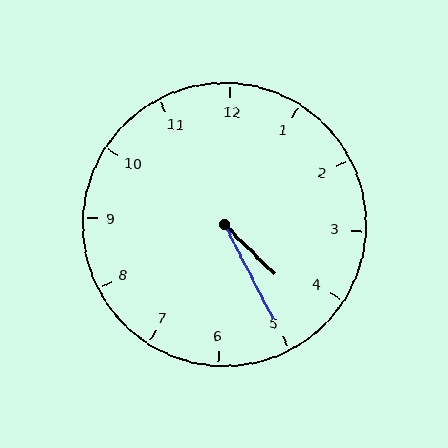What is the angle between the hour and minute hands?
Approximately 18 degrees.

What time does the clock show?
4:25.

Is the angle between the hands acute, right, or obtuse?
It is acute.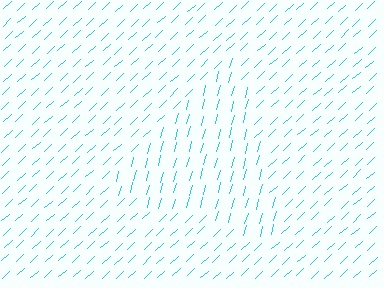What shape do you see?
I see a triangle.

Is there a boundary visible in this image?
Yes, there is a texture boundary formed by a change in line orientation.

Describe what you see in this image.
The image is filled with small cyan line segments. A triangle region in the image has lines oriented differently from the surrounding lines, creating a visible texture boundary.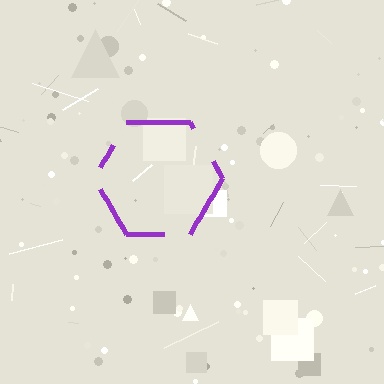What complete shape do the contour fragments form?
The contour fragments form a hexagon.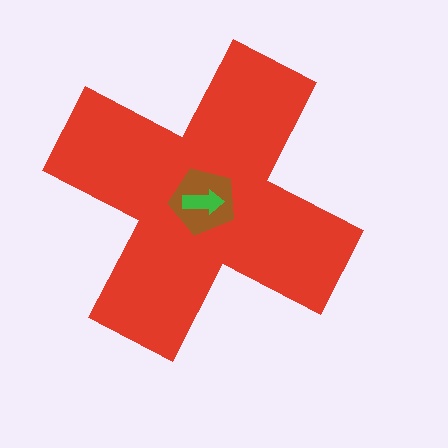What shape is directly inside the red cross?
The brown pentagon.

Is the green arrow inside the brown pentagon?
Yes.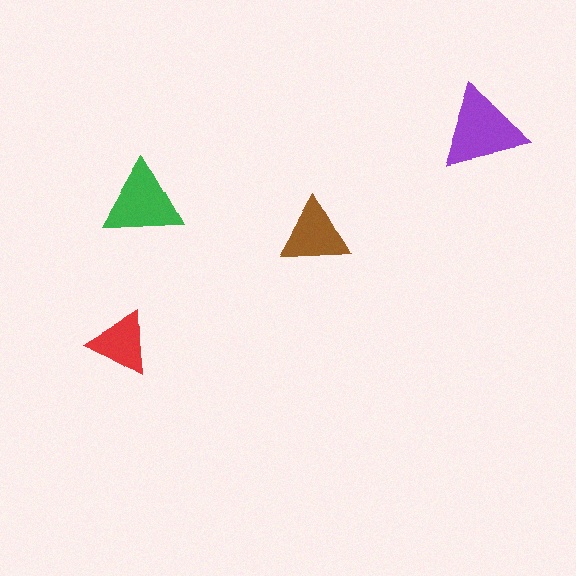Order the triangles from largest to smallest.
the purple one, the green one, the brown one, the red one.